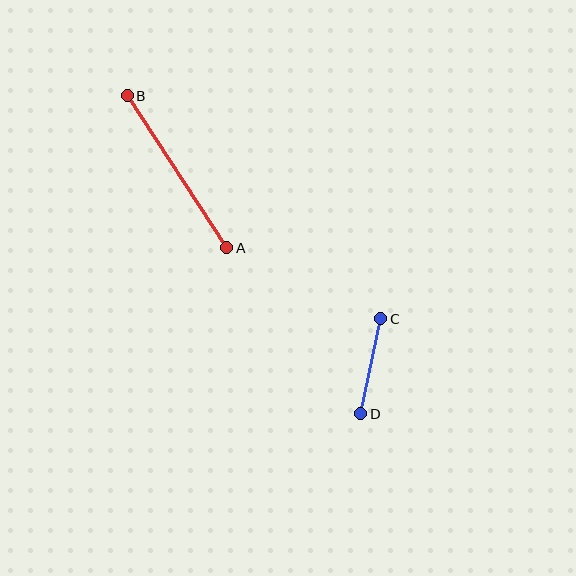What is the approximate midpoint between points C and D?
The midpoint is at approximately (371, 366) pixels.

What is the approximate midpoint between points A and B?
The midpoint is at approximately (177, 172) pixels.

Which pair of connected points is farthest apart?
Points A and B are farthest apart.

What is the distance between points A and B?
The distance is approximately 182 pixels.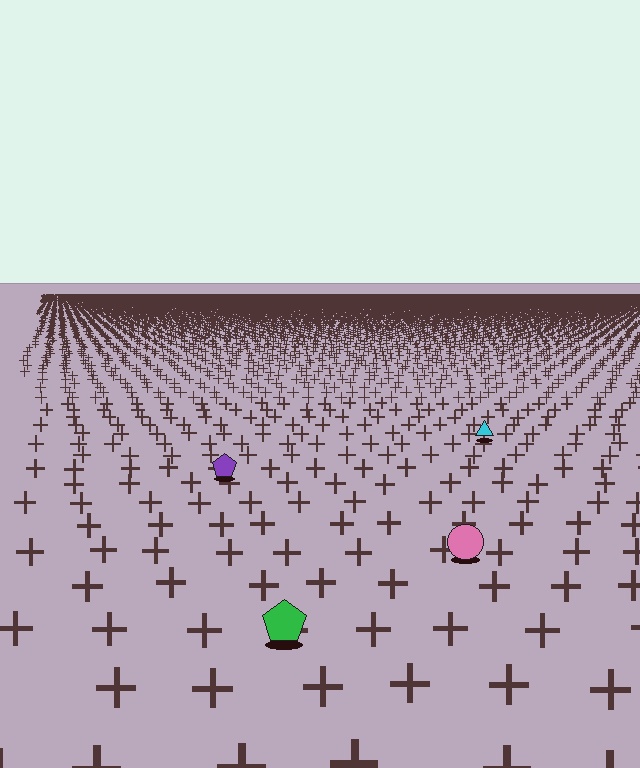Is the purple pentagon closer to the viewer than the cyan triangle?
Yes. The purple pentagon is closer — you can tell from the texture gradient: the ground texture is coarser near it.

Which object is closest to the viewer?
The green pentagon is closest. The texture marks near it are larger and more spread out.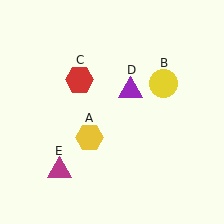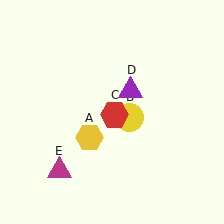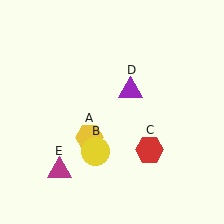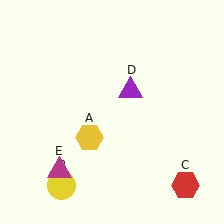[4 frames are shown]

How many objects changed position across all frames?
2 objects changed position: yellow circle (object B), red hexagon (object C).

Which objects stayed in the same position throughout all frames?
Yellow hexagon (object A) and purple triangle (object D) and magenta triangle (object E) remained stationary.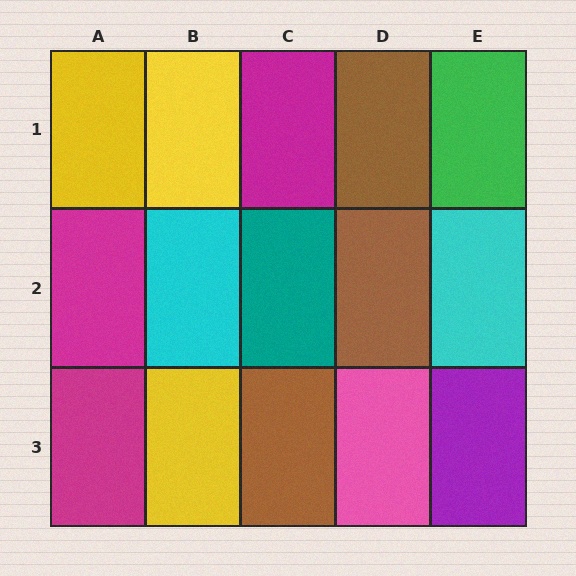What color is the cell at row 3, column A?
Magenta.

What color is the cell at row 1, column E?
Green.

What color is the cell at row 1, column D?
Brown.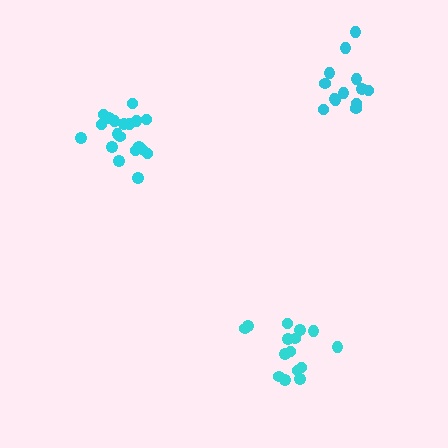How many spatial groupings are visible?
There are 3 spatial groupings.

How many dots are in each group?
Group 1: 15 dots, Group 2: 13 dots, Group 3: 19 dots (47 total).